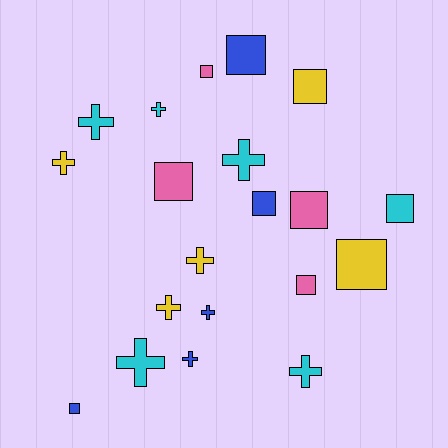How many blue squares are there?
There are 3 blue squares.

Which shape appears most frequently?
Square, with 10 objects.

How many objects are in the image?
There are 20 objects.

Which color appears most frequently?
Cyan, with 6 objects.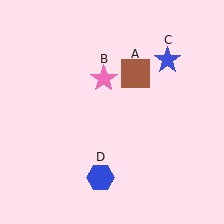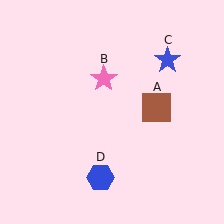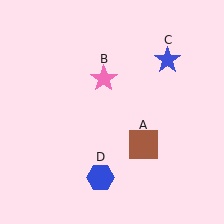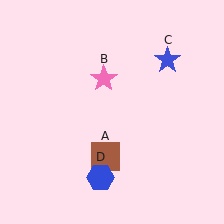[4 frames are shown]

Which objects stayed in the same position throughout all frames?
Pink star (object B) and blue star (object C) and blue hexagon (object D) remained stationary.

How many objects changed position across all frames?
1 object changed position: brown square (object A).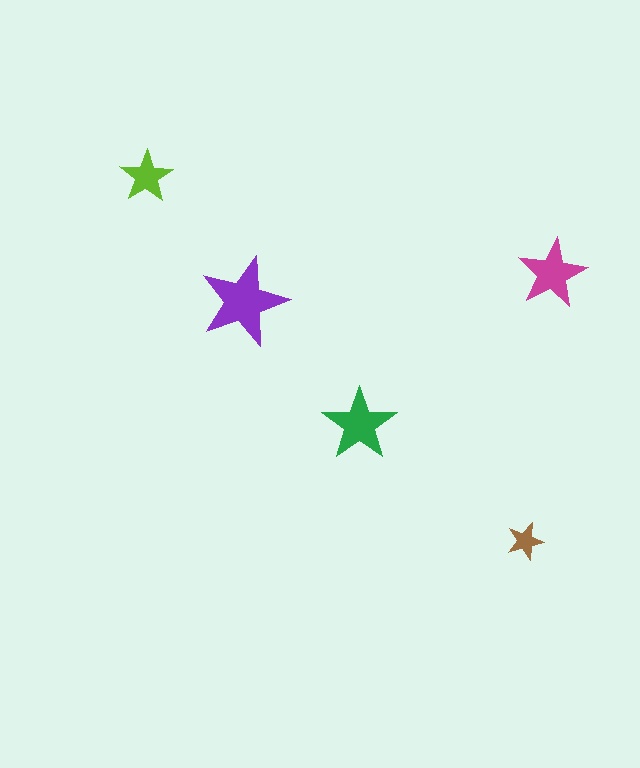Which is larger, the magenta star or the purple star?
The purple one.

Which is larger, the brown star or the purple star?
The purple one.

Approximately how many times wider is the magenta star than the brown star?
About 2 times wider.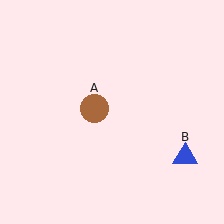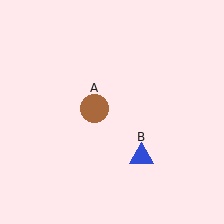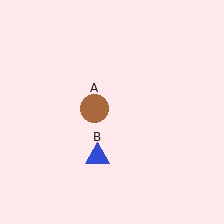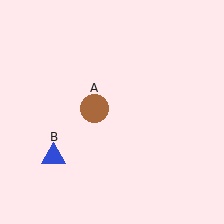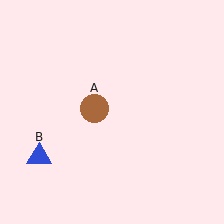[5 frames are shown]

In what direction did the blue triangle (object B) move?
The blue triangle (object B) moved left.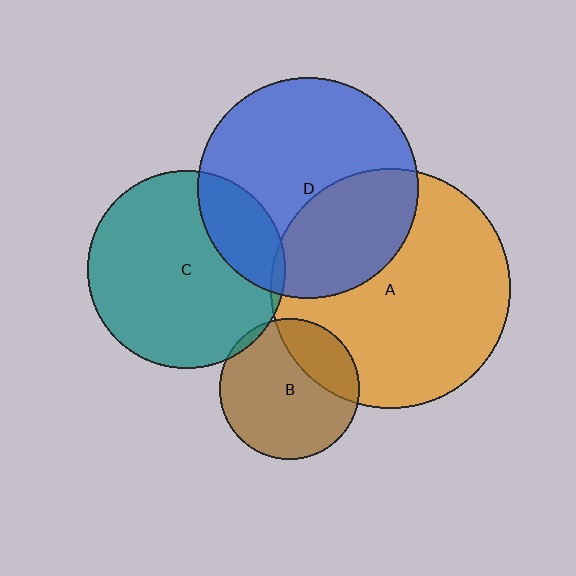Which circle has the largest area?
Circle A (orange).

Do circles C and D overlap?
Yes.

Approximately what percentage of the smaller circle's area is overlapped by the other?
Approximately 20%.